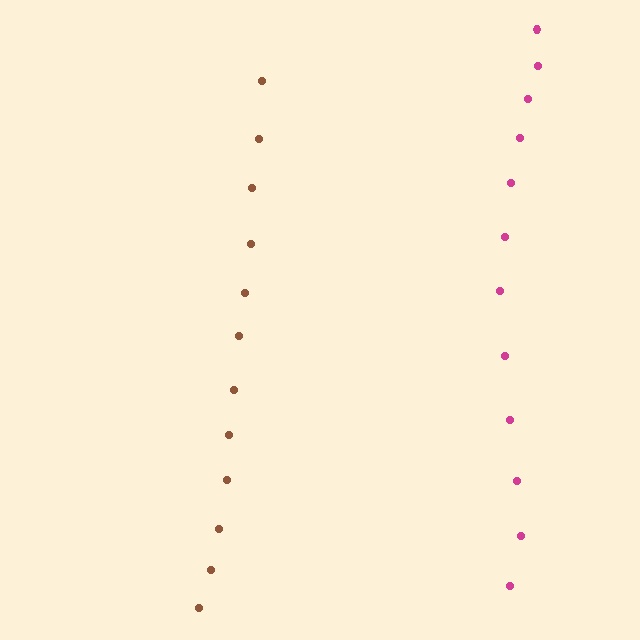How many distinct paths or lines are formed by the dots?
There are 2 distinct paths.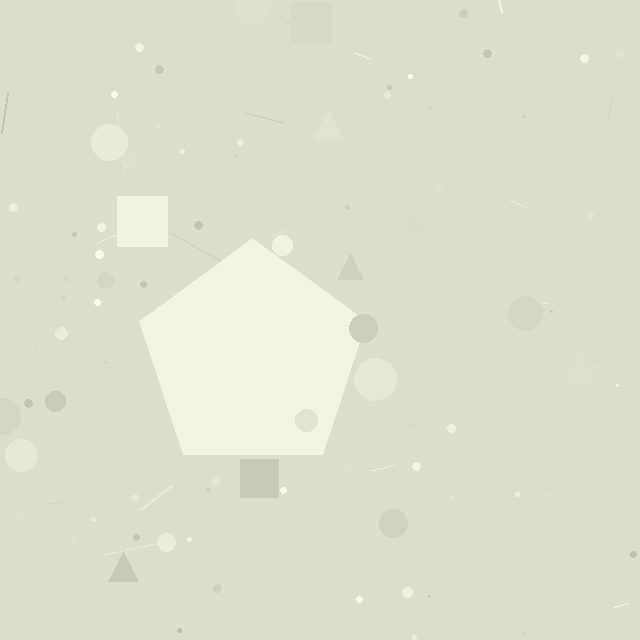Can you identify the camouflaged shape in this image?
The camouflaged shape is a pentagon.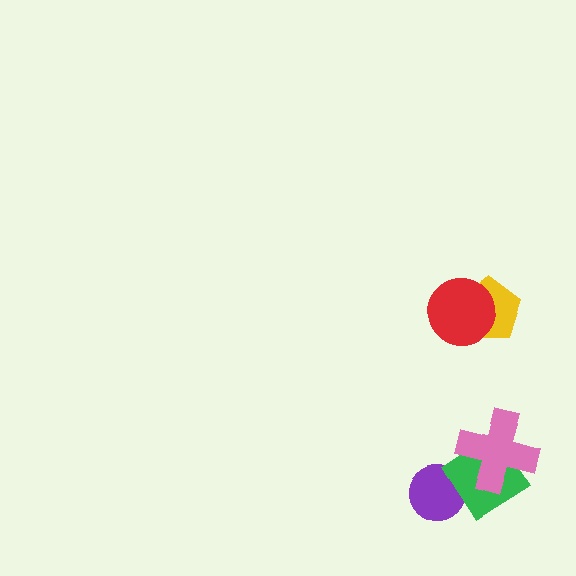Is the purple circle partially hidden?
Yes, it is partially covered by another shape.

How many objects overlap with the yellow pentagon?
1 object overlaps with the yellow pentagon.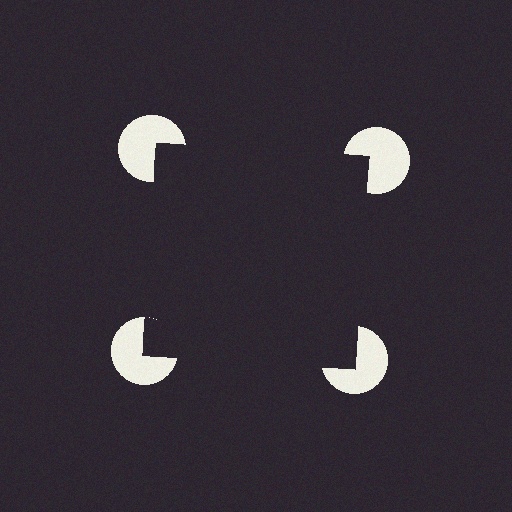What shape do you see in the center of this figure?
An illusory square — its edges are inferred from the aligned wedge cuts in the pac-man discs, not physically drawn.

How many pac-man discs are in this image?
There are 4 — one at each vertex of the illusory square.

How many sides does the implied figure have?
4 sides.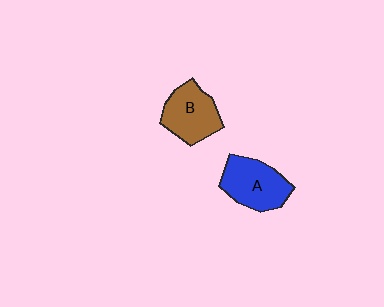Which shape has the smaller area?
Shape B (brown).